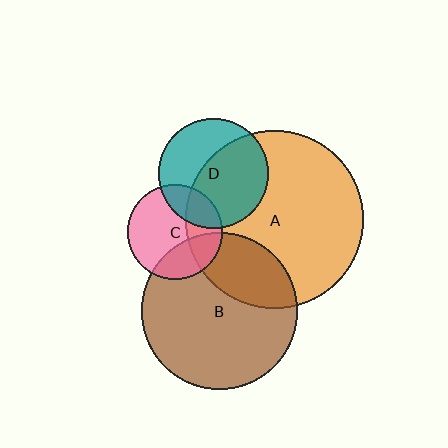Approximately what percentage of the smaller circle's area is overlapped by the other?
Approximately 25%.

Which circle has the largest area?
Circle A (orange).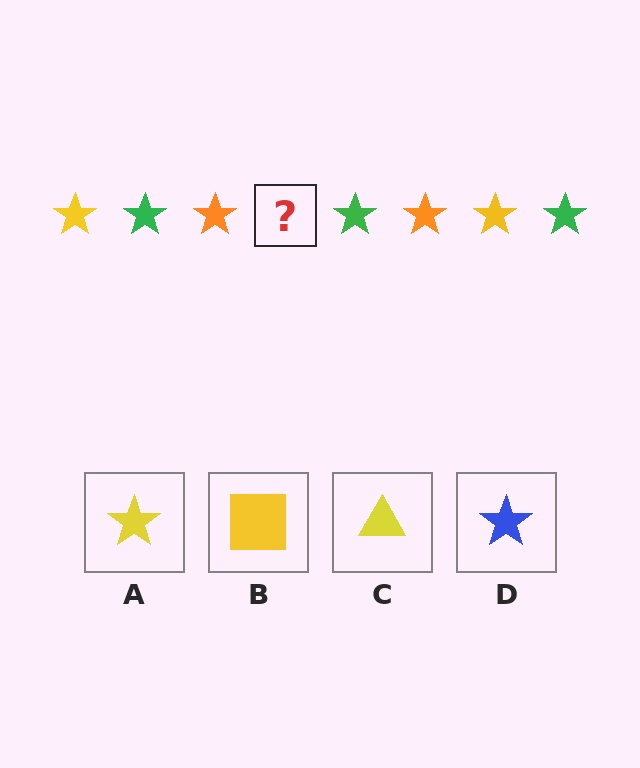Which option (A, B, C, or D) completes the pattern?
A.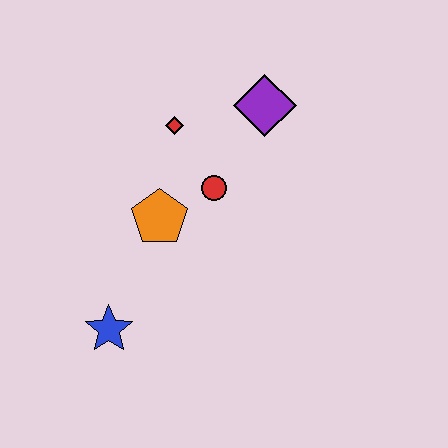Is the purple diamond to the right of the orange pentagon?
Yes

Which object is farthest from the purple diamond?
The blue star is farthest from the purple diamond.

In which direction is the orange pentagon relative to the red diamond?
The orange pentagon is below the red diamond.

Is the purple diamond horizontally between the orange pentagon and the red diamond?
No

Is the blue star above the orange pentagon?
No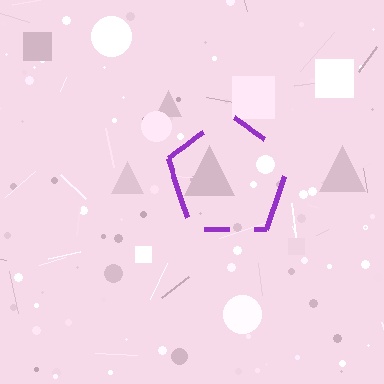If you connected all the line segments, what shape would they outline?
They would outline a pentagon.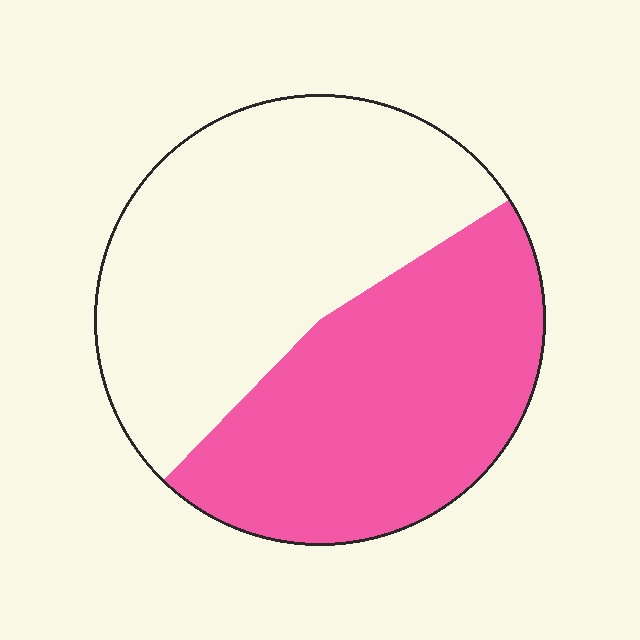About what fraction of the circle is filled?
About one half (1/2).